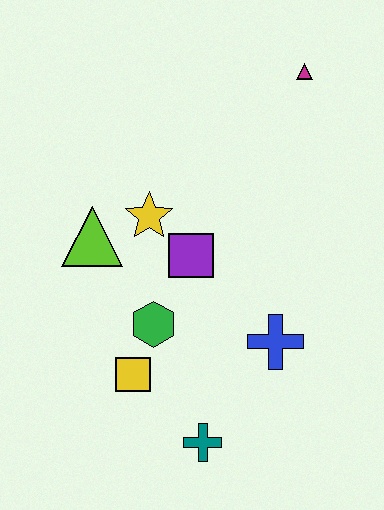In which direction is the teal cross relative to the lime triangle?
The teal cross is below the lime triangle.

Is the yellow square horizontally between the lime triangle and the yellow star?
Yes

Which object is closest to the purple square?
The yellow star is closest to the purple square.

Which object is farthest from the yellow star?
The teal cross is farthest from the yellow star.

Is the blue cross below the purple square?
Yes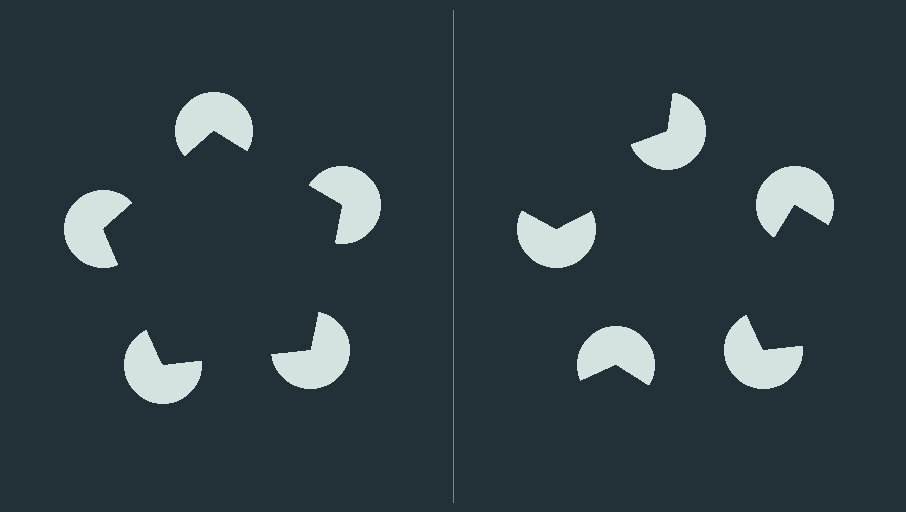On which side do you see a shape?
An illusory pentagon appears on the left side. On the right side the wedge cuts are rotated, so no coherent shape forms.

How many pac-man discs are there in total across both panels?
10 — 5 on each side.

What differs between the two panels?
The pac-man discs are positioned identically on both sides; only the wedge orientations differ. On the left they align to a pentagon; on the right they are misaligned.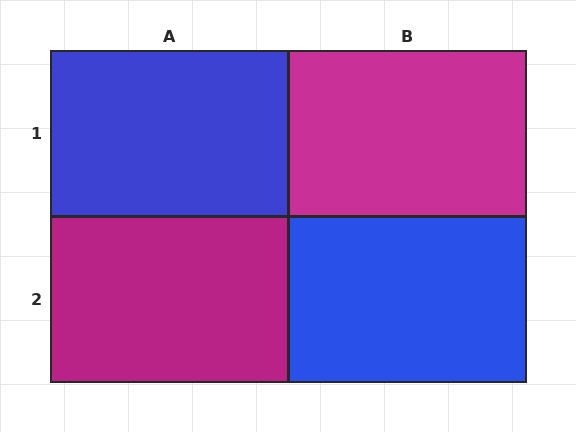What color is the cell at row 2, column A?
Magenta.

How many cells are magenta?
2 cells are magenta.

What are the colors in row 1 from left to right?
Blue, magenta.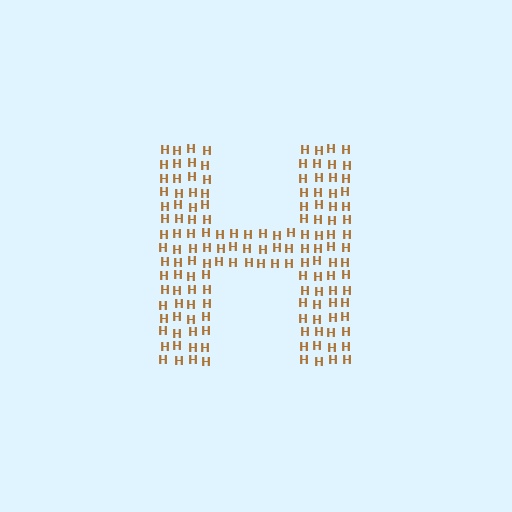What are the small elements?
The small elements are letter H's.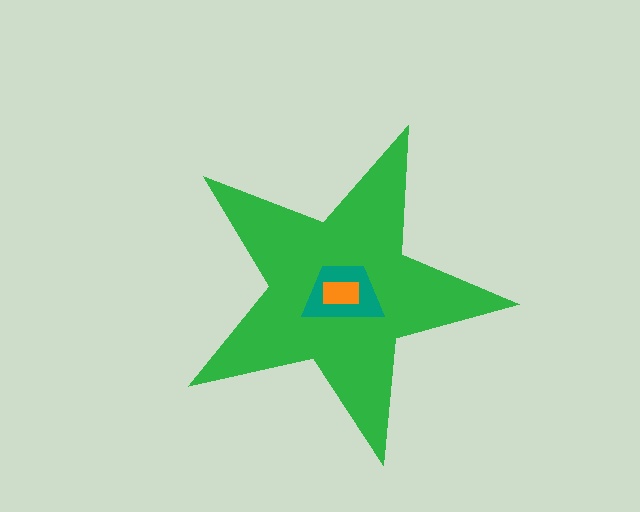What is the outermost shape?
The green star.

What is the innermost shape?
The orange rectangle.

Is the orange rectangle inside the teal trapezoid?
Yes.